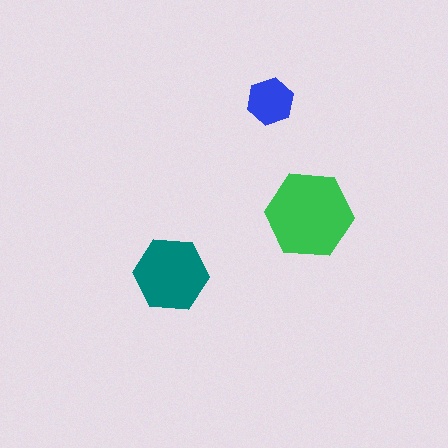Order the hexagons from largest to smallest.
the green one, the teal one, the blue one.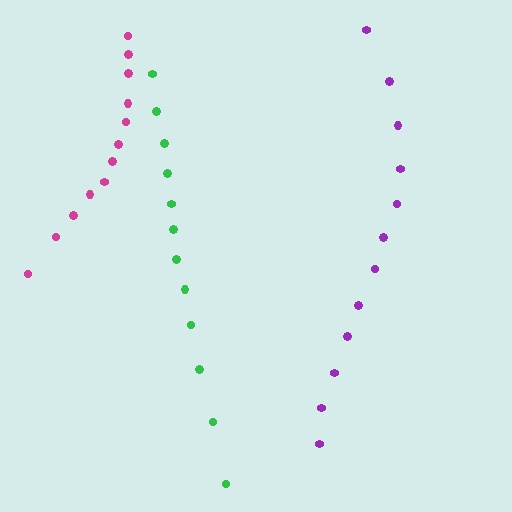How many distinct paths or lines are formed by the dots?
There are 3 distinct paths.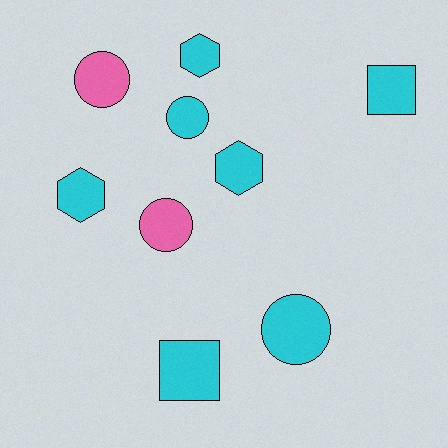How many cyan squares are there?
There are 2 cyan squares.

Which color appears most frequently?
Cyan, with 7 objects.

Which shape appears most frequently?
Circle, with 4 objects.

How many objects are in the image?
There are 9 objects.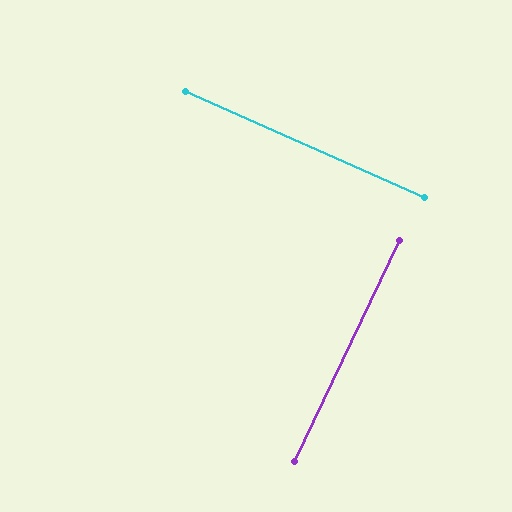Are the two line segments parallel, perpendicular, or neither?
Perpendicular — they meet at approximately 88°.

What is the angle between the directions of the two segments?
Approximately 88 degrees.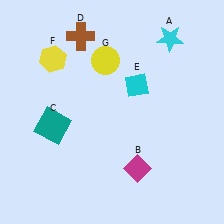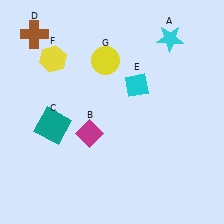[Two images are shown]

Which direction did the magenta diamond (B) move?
The magenta diamond (B) moved left.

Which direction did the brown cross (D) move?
The brown cross (D) moved left.